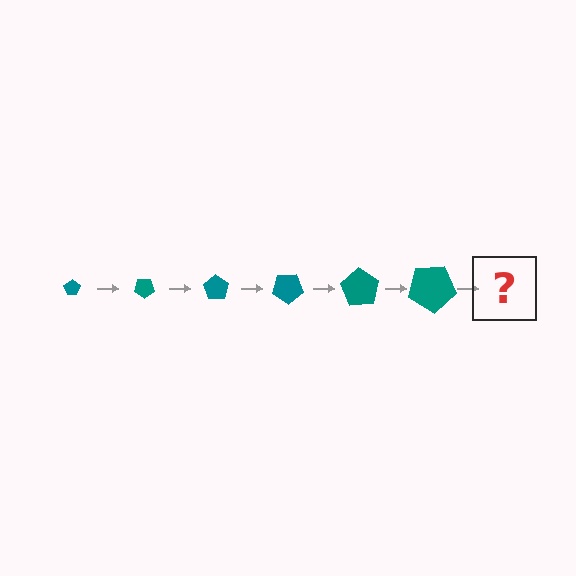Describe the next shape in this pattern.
It should be a pentagon, larger than the previous one and rotated 210 degrees from the start.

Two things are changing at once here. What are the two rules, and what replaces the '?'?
The two rules are that the pentagon grows larger each step and it rotates 35 degrees each step. The '?' should be a pentagon, larger than the previous one and rotated 210 degrees from the start.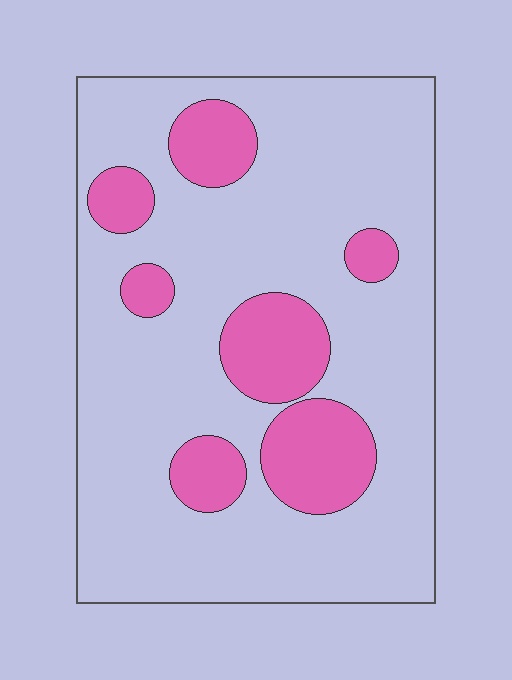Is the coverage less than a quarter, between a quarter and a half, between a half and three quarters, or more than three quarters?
Less than a quarter.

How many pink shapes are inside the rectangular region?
7.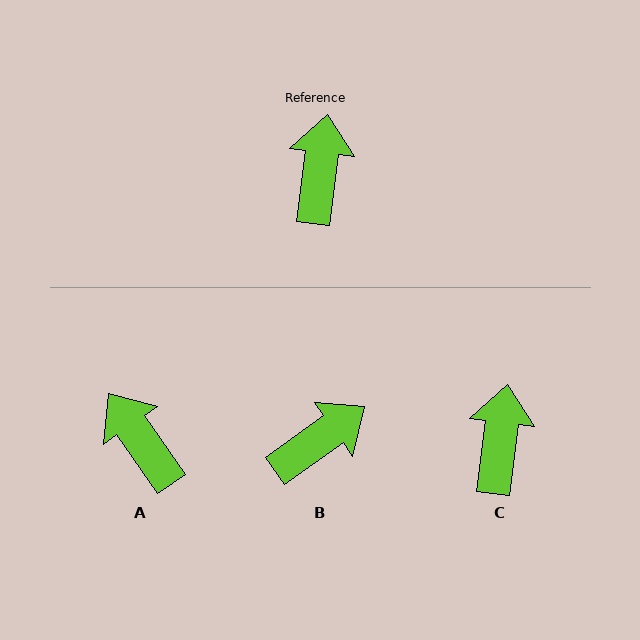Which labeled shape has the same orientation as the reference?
C.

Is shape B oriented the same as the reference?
No, it is off by about 47 degrees.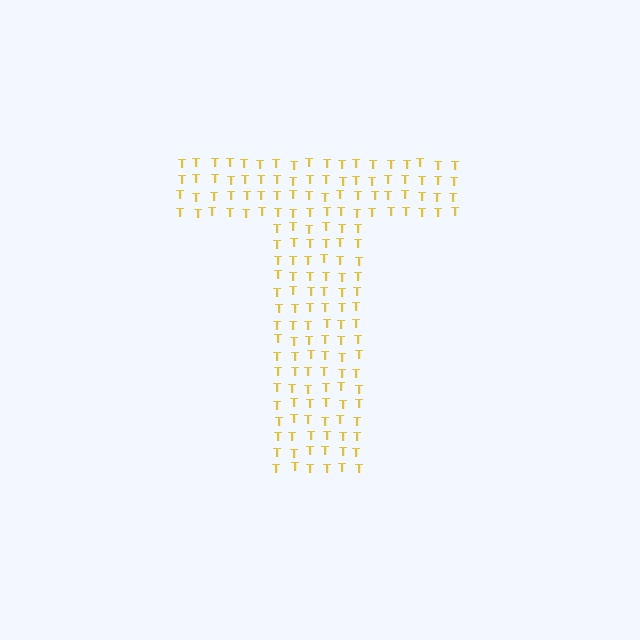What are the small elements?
The small elements are letter T's.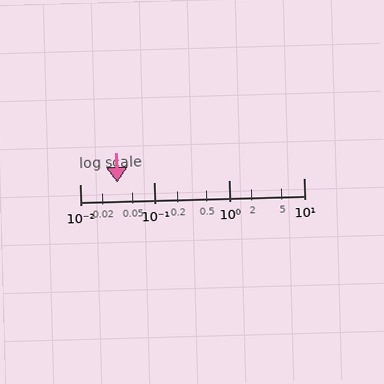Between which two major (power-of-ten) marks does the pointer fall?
The pointer is between 0.01 and 0.1.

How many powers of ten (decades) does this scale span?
The scale spans 3 decades, from 0.01 to 10.